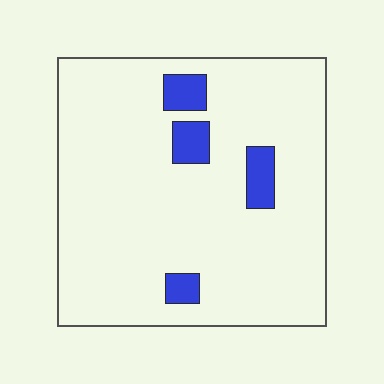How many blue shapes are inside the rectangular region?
4.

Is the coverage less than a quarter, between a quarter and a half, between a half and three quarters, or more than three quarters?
Less than a quarter.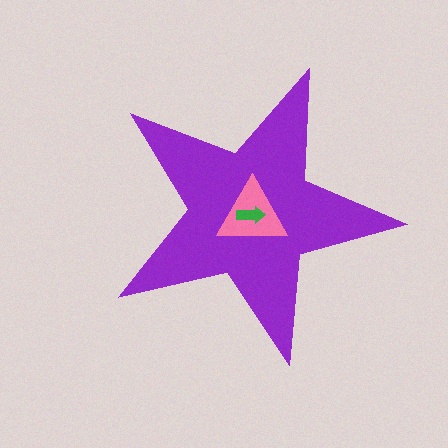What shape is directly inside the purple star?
The pink triangle.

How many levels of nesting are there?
3.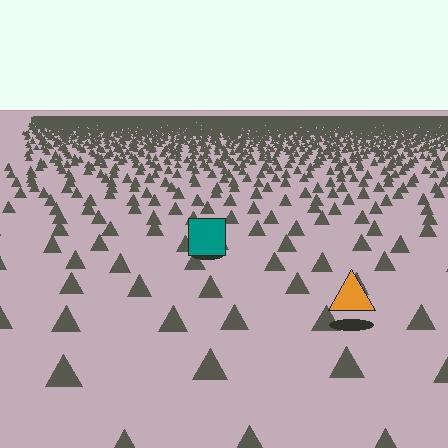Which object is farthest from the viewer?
The teal square is farthest from the viewer. It appears smaller and the ground texture around it is denser.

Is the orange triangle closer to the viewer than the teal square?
Yes. The orange triangle is closer — you can tell from the texture gradient: the ground texture is coarser near it.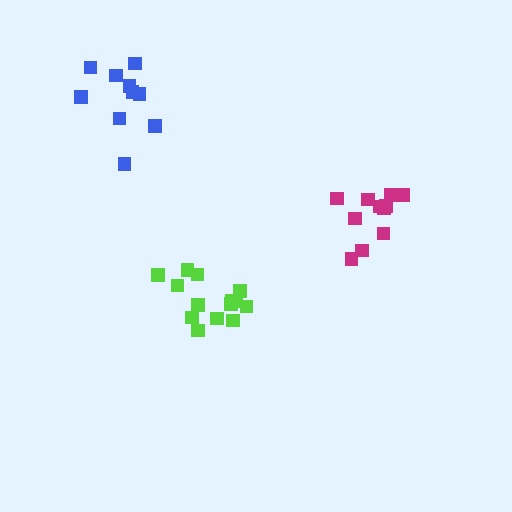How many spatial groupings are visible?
There are 3 spatial groupings.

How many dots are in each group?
Group 1: 14 dots, Group 2: 11 dots, Group 3: 10 dots (35 total).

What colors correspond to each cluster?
The clusters are colored: lime, magenta, blue.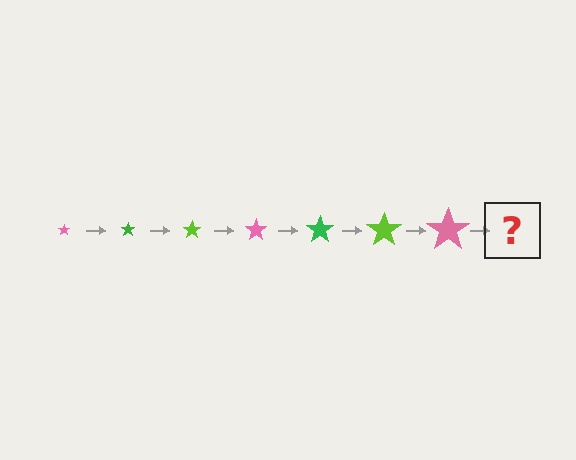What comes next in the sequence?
The next element should be a green star, larger than the previous one.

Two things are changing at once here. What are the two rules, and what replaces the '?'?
The two rules are that the star grows larger each step and the color cycles through pink, green, and lime. The '?' should be a green star, larger than the previous one.